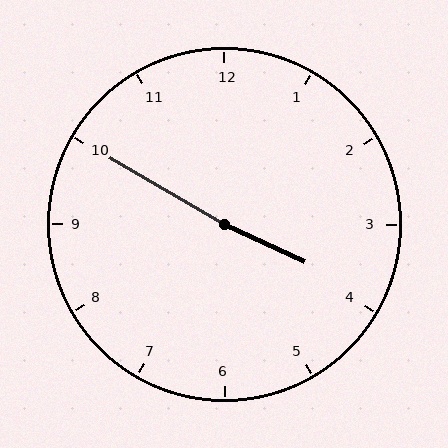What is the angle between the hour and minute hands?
Approximately 175 degrees.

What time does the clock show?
3:50.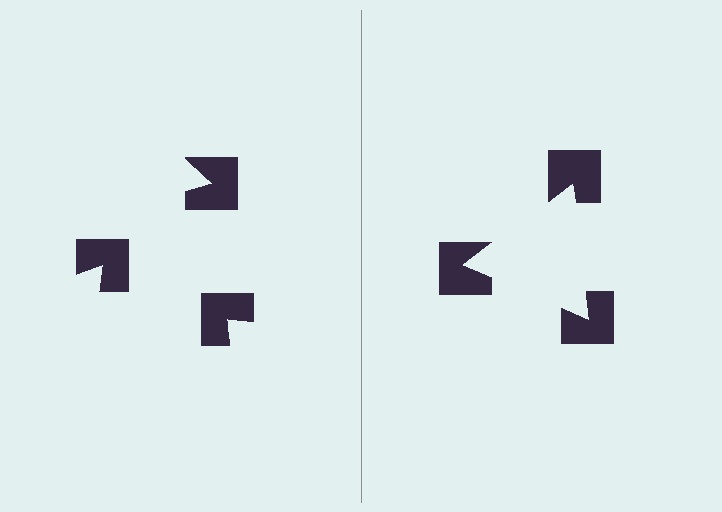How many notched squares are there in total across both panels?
6 — 3 on each side.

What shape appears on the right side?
An illusory triangle.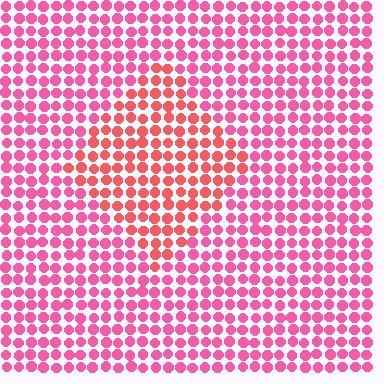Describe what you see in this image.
The image is filled with small pink elements in a uniform arrangement. A diamond-shaped region is visible where the elements are tinted to a slightly different hue, forming a subtle color boundary.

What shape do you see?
I see a diamond.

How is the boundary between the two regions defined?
The boundary is defined purely by a slight shift in hue (about 28 degrees). Spacing, size, and orientation are identical on both sides.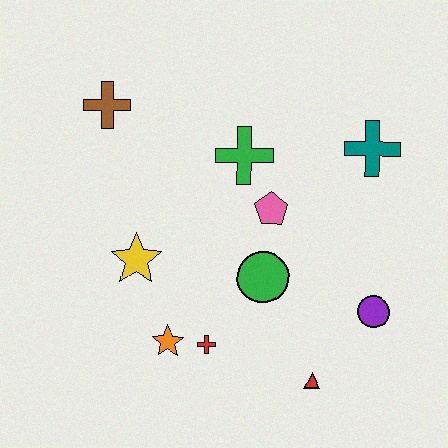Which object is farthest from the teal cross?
The orange star is farthest from the teal cross.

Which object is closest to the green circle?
The pink pentagon is closest to the green circle.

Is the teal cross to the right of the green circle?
Yes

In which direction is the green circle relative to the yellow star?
The green circle is to the right of the yellow star.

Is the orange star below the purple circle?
Yes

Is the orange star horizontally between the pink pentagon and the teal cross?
No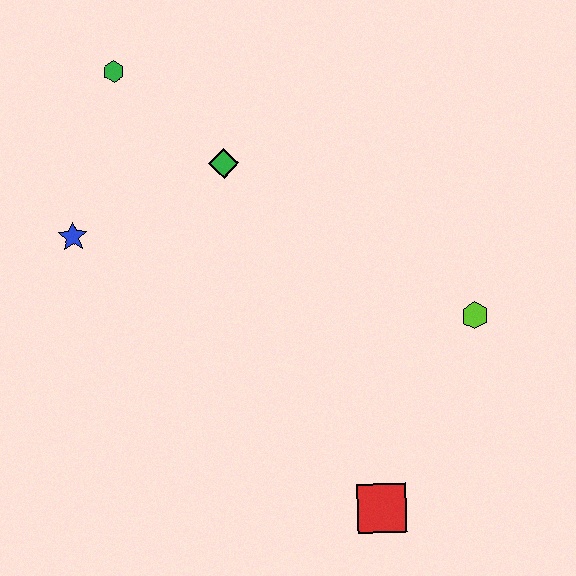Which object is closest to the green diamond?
The green hexagon is closest to the green diamond.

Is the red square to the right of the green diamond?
Yes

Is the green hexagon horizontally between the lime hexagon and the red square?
No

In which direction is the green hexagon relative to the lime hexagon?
The green hexagon is to the left of the lime hexagon.